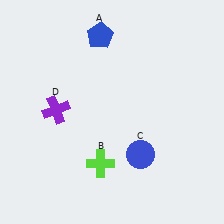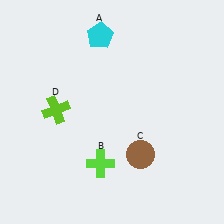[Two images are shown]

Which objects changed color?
A changed from blue to cyan. C changed from blue to brown. D changed from purple to lime.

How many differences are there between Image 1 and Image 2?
There are 3 differences between the two images.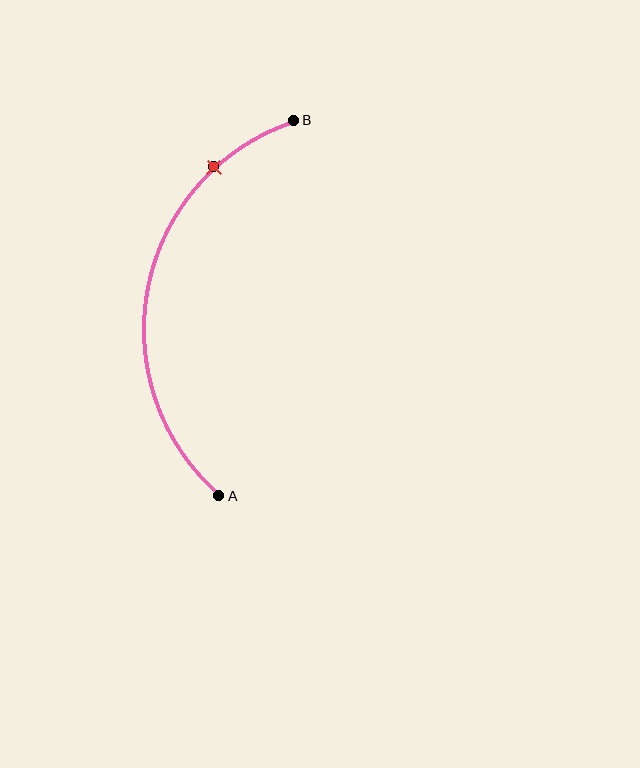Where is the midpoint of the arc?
The arc midpoint is the point on the curve farthest from the straight line joining A and B. It sits to the left of that line.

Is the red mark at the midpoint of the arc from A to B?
No. The red mark lies on the arc but is closer to endpoint B. The arc midpoint would be at the point on the curve equidistant along the arc from both A and B.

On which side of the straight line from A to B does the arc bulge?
The arc bulges to the left of the straight line connecting A and B.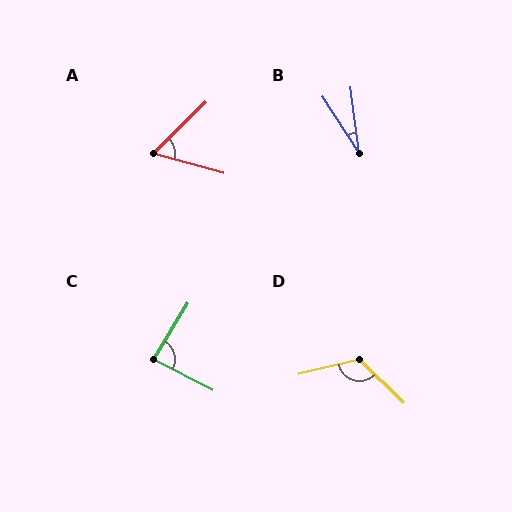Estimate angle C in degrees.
Approximately 86 degrees.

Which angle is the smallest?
B, at approximately 26 degrees.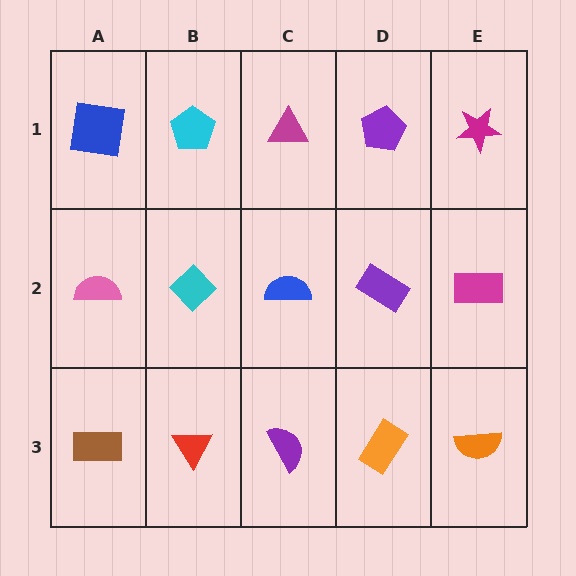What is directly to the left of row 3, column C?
A red triangle.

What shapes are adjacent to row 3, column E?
A magenta rectangle (row 2, column E), an orange rectangle (row 3, column D).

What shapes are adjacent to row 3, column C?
A blue semicircle (row 2, column C), a red triangle (row 3, column B), an orange rectangle (row 3, column D).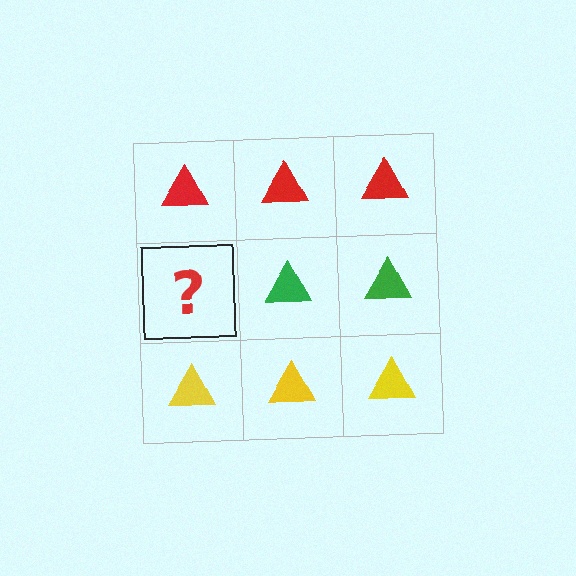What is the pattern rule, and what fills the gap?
The rule is that each row has a consistent color. The gap should be filled with a green triangle.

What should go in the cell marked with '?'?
The missing cell should contain a green triangle.